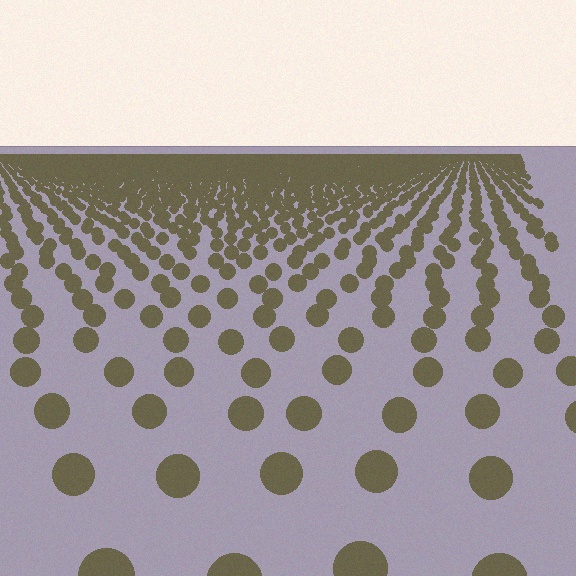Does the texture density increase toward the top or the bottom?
Density increases toward the top.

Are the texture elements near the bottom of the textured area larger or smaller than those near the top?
Larger. Near the bottom, elements are closer to the viewer and appear at a bigger on-screen size.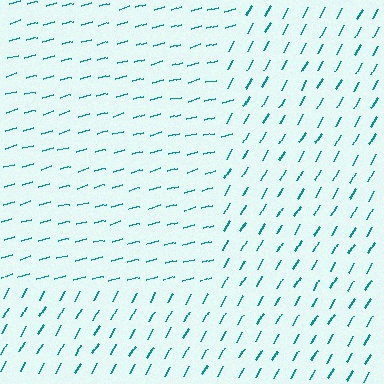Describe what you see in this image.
The image is filled with small teal line segments. A rectangle region in the image has lines oriented differently from the surrounding lines, creating a visible texture boundary.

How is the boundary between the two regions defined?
The boundary is defined purely by a change in line orientation (approximately 45 degrees difference). All lines are the same color and thickness.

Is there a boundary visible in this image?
Yes, there is a texture boundary formed by a change in line orientation.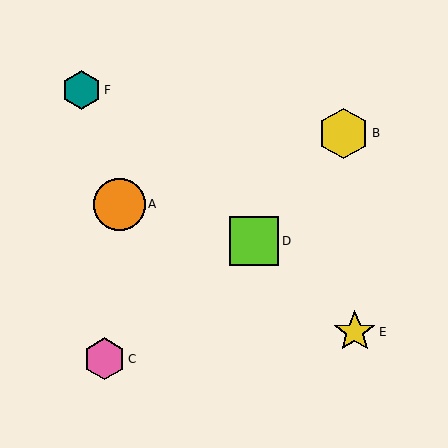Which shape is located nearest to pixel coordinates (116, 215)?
The orange circle (labeled A) at (119, 204) is nearest to that location.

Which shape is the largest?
The orange circle (labeled A) is the largest.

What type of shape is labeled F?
Shape F is a teal hexagon.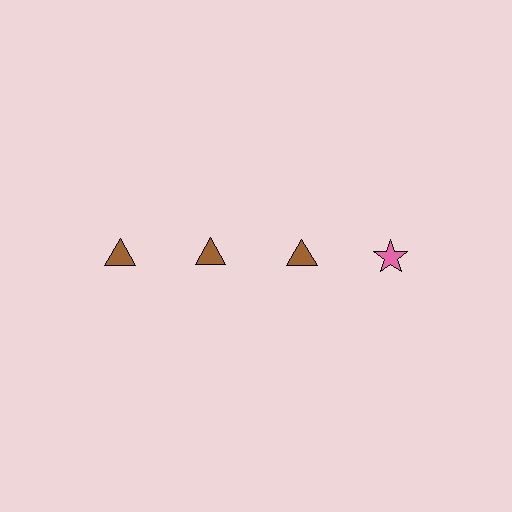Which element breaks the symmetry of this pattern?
The pink star in the top row, second from right column breaks the symmetry. All other shapes are brown triangles.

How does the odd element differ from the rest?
It differs in both color (pink instead of brown) and shape (star instead of triangle).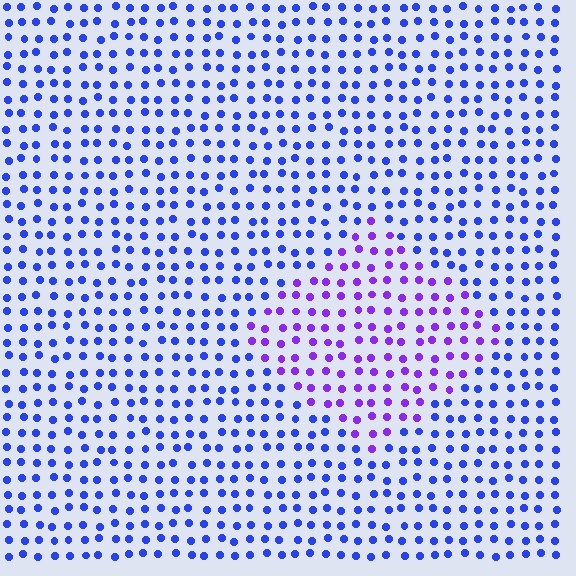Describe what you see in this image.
The image is filled with small blue elements in a uniform arrangement. A diamond-shaped region is visible where the elements are tinted to a slightly different hue, forming a subtle color boundary.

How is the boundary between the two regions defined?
The boundary is defined purely by a slight shift in hue (about 39 degrees). Spacing, size, and orientation are identical on both sides.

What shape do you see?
I see a diamond.